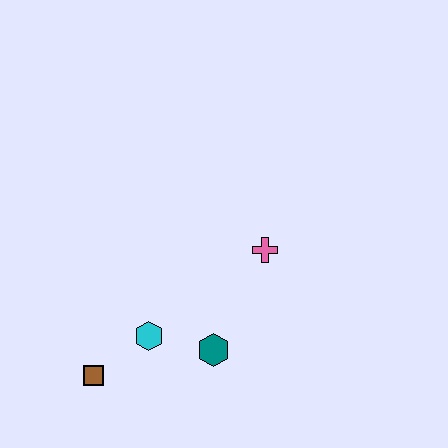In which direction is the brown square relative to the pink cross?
The brown square is to the left of the pink cross.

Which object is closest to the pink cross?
The teal hexagon is closest to the pink cross.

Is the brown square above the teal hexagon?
No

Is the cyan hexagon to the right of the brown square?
Yes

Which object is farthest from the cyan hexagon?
The pink cross is farthest from the cyan hexagon.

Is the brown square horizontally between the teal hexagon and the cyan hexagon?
No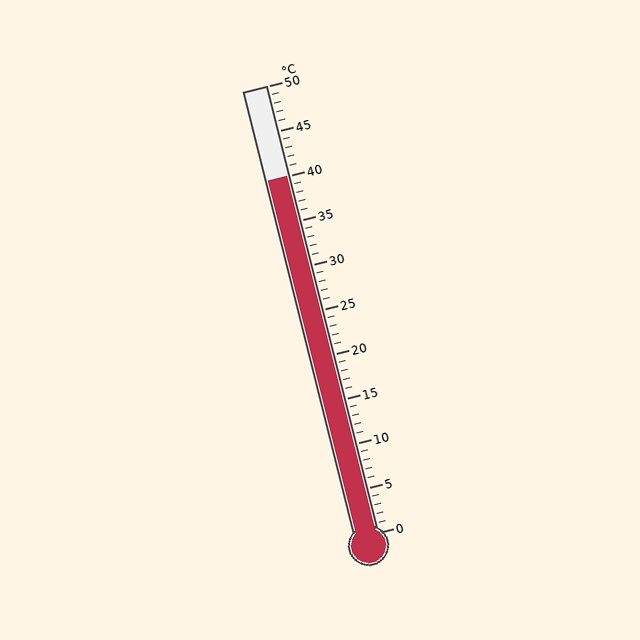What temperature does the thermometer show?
The thermometer shows approximately 40°C.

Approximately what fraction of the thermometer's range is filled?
The thermometer is filled to approximately 80% of its range.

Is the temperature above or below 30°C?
The temperature is above 30°C.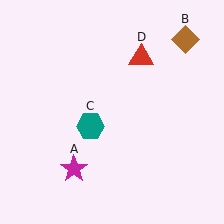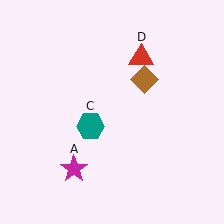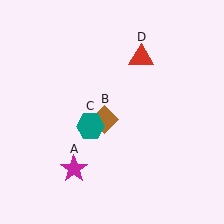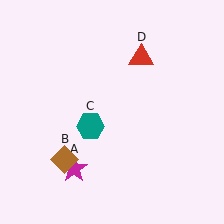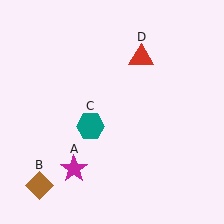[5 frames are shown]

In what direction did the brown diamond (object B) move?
The brown diamond (object B) moved down and to the left.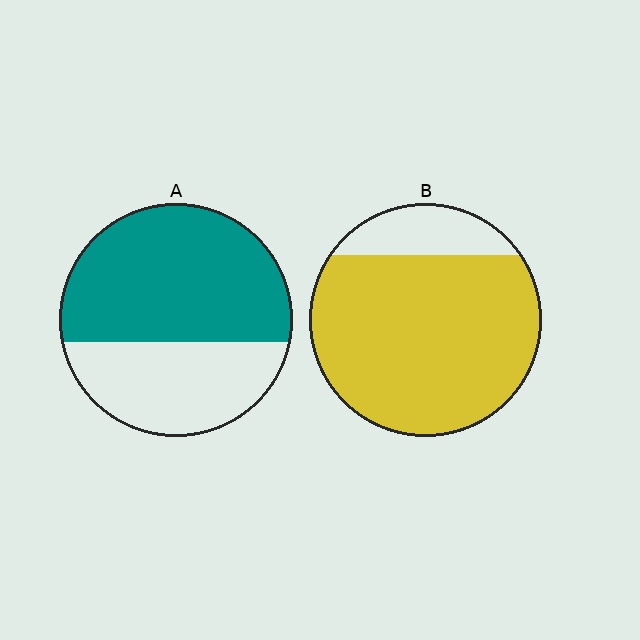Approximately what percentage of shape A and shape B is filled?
A is approximately 60% and B is approximately 85%.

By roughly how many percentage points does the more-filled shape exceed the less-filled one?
By roughly 20 percentage points (B over A).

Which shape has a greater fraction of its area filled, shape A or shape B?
Shape B.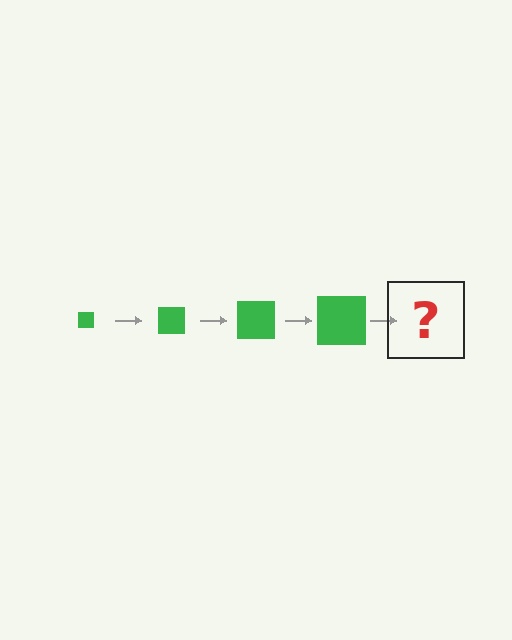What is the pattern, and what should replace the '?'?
The pattern is that the square gets progressively larger each step. The '?' should be a green square, larger than the previous one.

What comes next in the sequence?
The next element should be a green square, larger than the previous one.